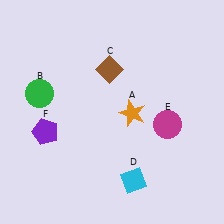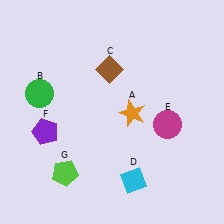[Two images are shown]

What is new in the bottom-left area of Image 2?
A lime pentagon (G) was added in the bottom-left area of Image 2.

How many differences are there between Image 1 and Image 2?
There is 1 difference between the two images.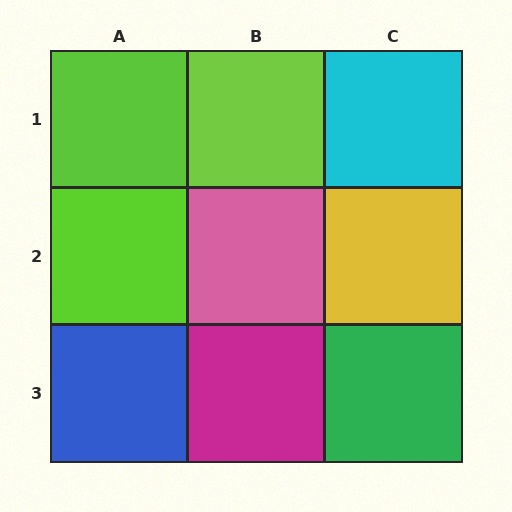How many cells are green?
1 cell is green.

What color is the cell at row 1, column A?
Lime.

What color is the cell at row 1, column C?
Cyan.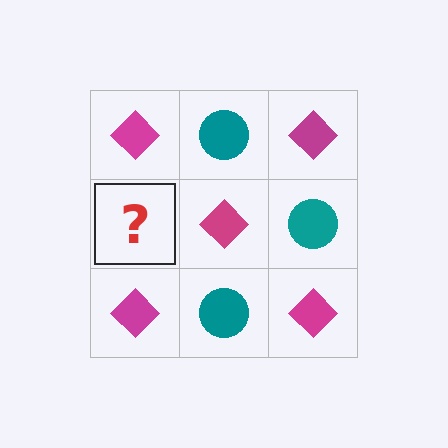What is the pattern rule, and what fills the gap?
The rule is that it alternates magenta diamond and teal circle in a checkerboard pattern. The gap should be filled with a teal circle.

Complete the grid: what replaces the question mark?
The question mark should be replaced with a teal circle.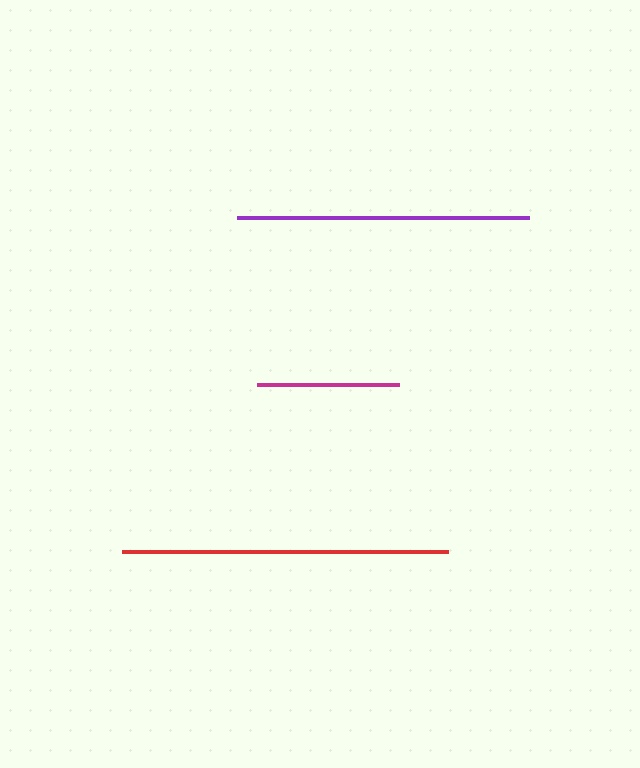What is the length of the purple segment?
The purple segment is approximately 292 pixels long.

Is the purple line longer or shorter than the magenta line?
The purple line is longer than the magenta line.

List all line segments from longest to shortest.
From longest to shortest: red, purple, magenta.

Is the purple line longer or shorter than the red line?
The red line is longer than the purple line.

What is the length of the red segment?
The red segment is approximately 325 pixels long.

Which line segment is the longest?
The red line is the longest at approximately 325 pixels.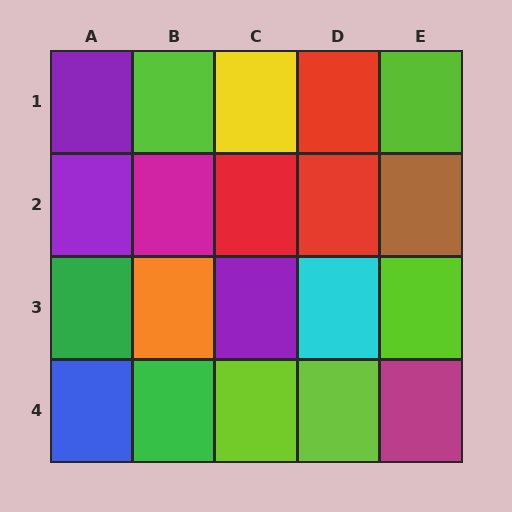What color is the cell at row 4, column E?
Magenta.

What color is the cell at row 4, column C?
Lime.